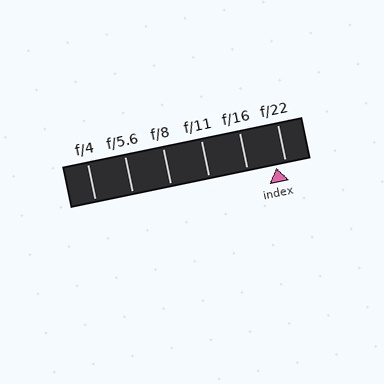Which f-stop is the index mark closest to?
The index mark is closest to f/22.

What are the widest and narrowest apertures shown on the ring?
The widest aperture shown is f/4 and the narrowest is f/22.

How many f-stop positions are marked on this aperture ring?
There are 6 f-stop positions marked.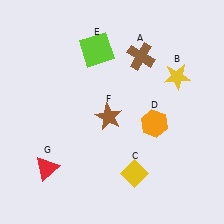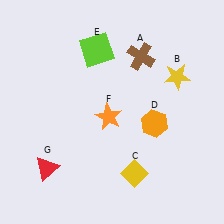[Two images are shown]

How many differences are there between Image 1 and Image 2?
There is 1 difference between the two images.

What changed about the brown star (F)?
In Image 1, F is brown. In Image 2, it changed to orange.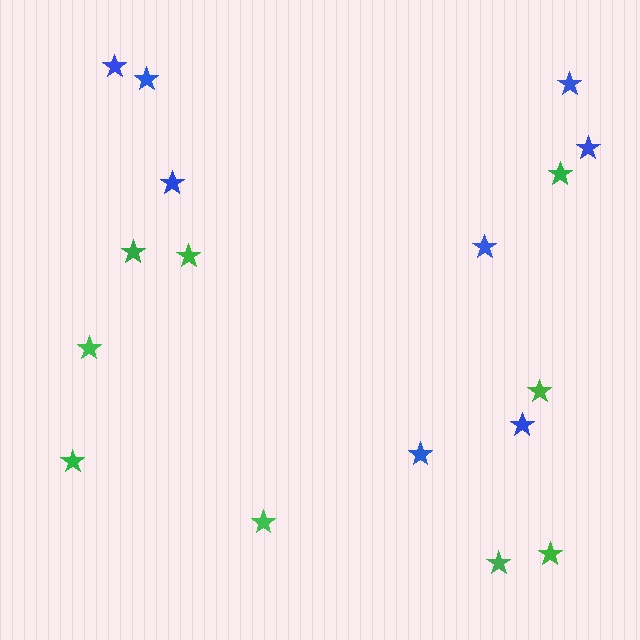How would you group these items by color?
There are 2 groups: one group of blue stars (8) and one group of green stars (9).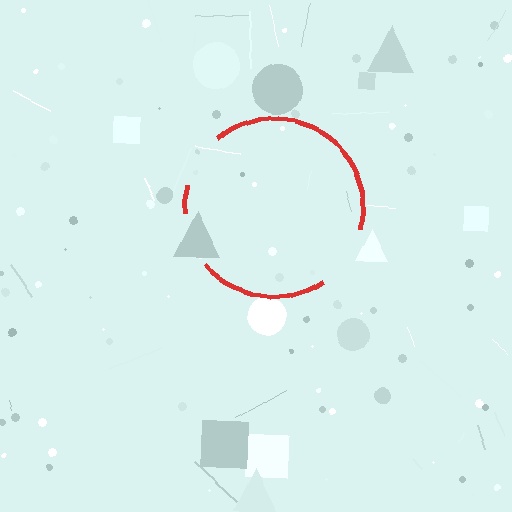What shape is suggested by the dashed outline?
The dashed outline suggests a circle.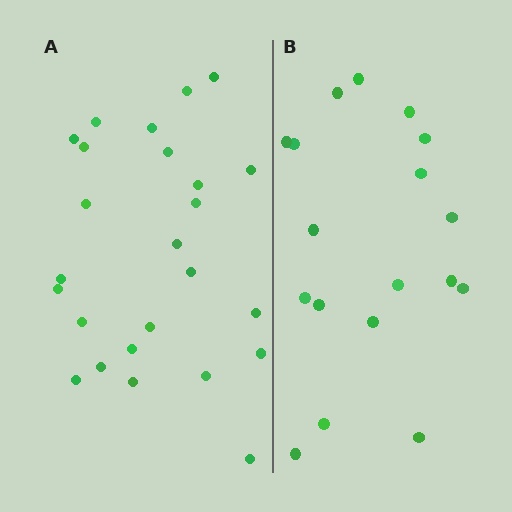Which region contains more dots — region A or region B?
Region A (the left region) has more dots.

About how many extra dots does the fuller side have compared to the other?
Region A has roughly 8 or so more dots than region B.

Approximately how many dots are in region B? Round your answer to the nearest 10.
About 20 dots. (The exact count is 18, which rounds to 20.)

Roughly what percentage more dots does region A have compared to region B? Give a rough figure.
About 40% more.